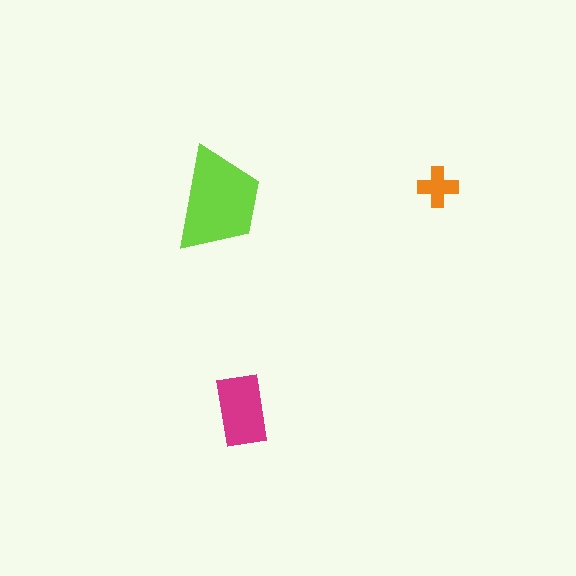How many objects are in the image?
There are 3 objects in the image.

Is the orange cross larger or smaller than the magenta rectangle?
Smaller.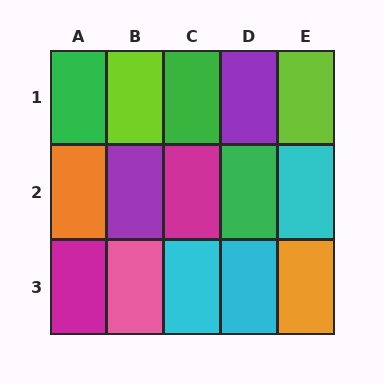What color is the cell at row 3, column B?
Pink.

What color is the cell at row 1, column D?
Purple.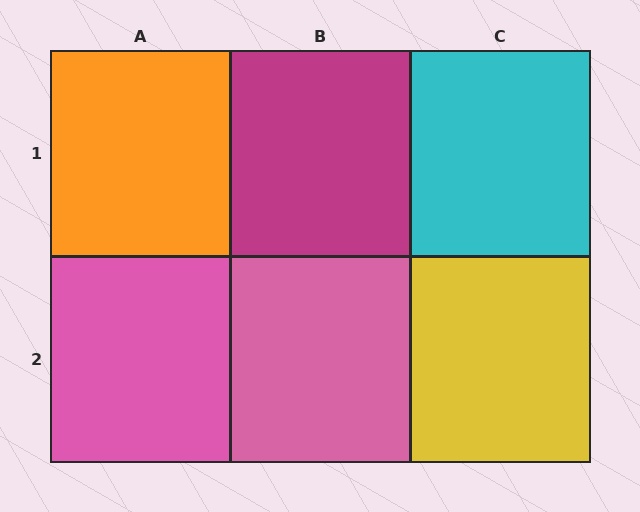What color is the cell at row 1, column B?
Magenta.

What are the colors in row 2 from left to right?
Pink, pink, yellow.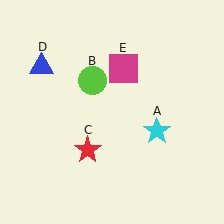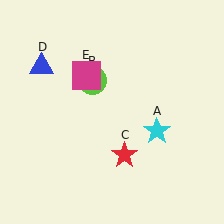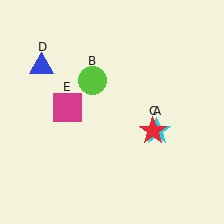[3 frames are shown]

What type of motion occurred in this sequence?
The red star (object C), magenta square (object E) rotated counterclockwise around the center of the scene.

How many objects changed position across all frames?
2 objects changed position: red star (object C), magenta square (object E).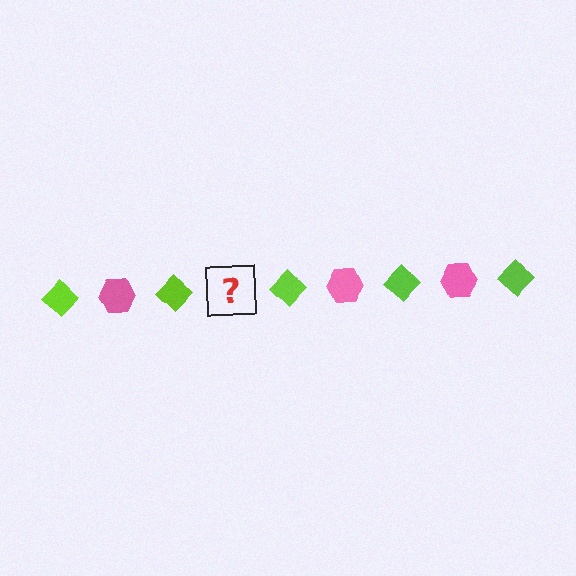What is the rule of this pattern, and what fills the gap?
The rule is that the pattern alternates between lime diamond and pink hexagon. The gap should be filled with a pink hexagon.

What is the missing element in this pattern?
The missing element is a pink hexagon.